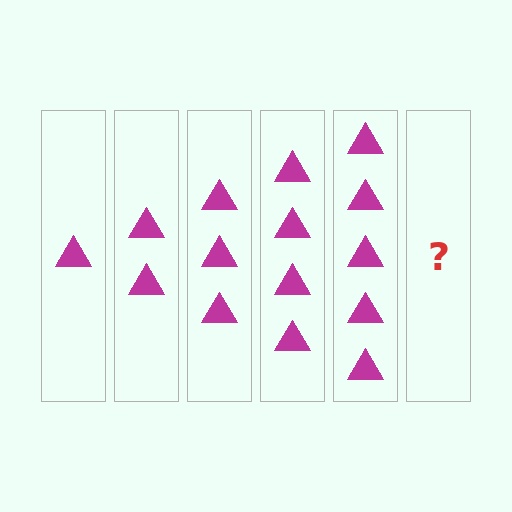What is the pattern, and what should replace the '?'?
The pattern is that each step adds one more triangle. The '?' should be 6 triangles.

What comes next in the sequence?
The next element should be 6 triangles.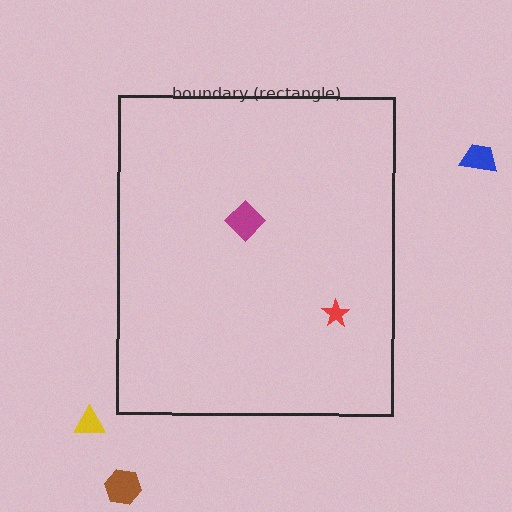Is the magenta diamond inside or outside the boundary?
Inside.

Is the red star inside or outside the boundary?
Inside.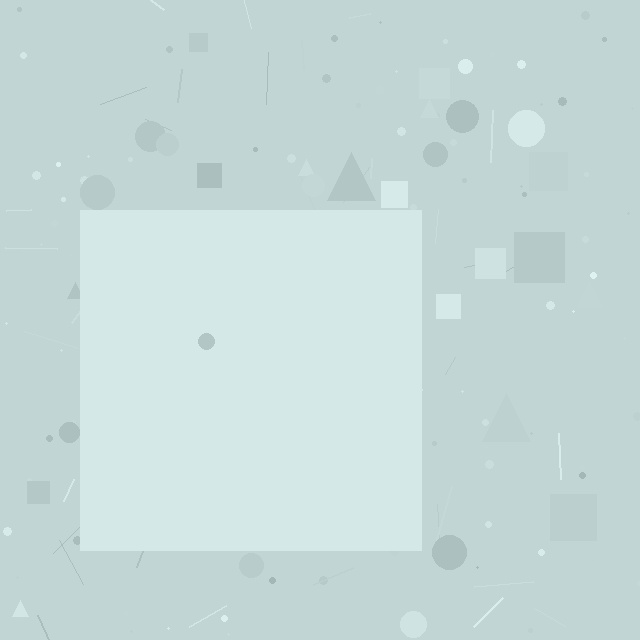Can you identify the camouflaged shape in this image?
The camouflaged shape is a square.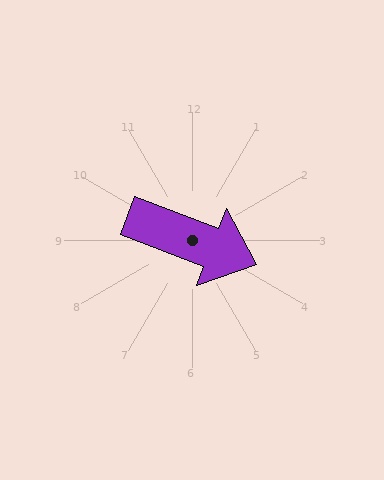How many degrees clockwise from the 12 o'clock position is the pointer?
Approximately 111 degrees.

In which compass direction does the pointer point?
East.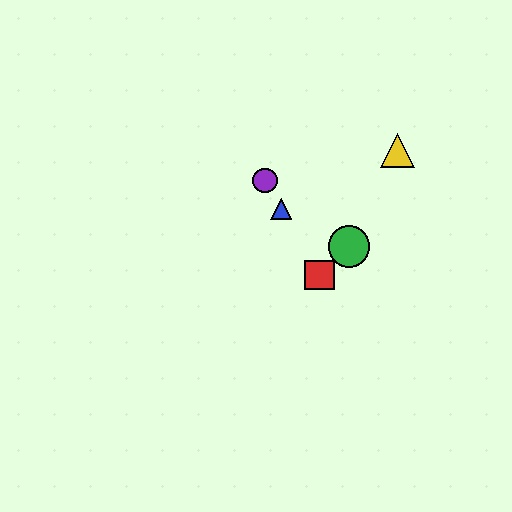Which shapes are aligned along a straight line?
The red square, the blue triangle, the purple circle are aligned along a straight line.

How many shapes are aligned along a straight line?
3 shapes (the red square, the blue triangle, the purple circle) are aligned along a straight line.